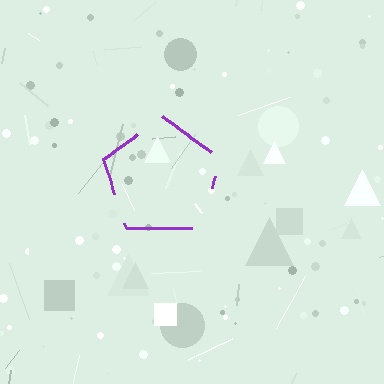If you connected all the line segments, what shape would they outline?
They would outline a pentagon.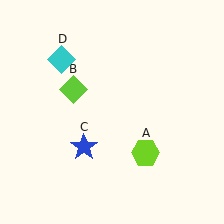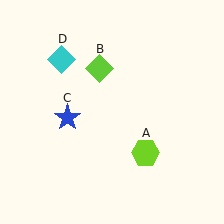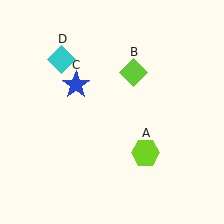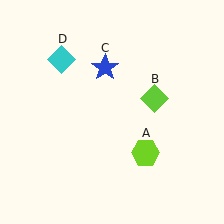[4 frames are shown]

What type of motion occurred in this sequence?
The lime diamond (object B), blue star (object C) rotated clockwise around the center of the scene.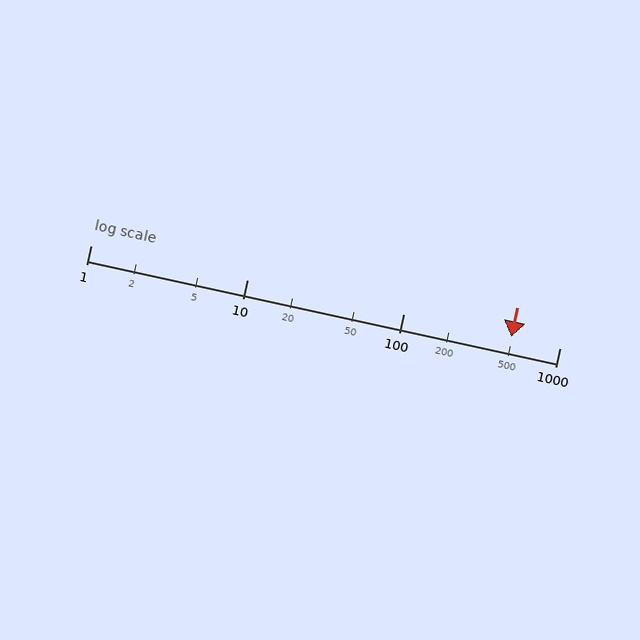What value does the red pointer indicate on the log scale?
The pointer indicates approximately 490.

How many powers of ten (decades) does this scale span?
The scale spans 3 decades, from 1 to 1000.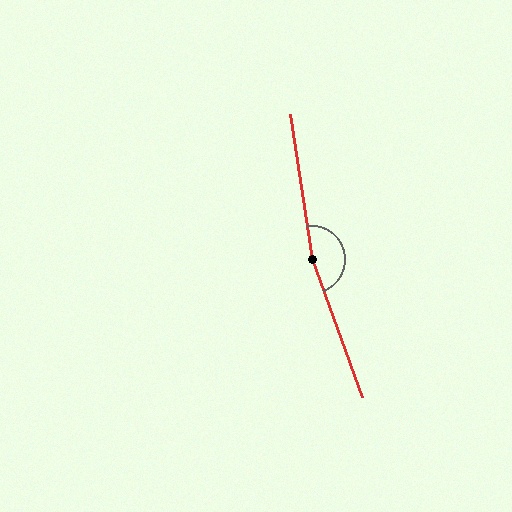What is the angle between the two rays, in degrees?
Approximately 168 degrees.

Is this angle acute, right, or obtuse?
It is obtuse.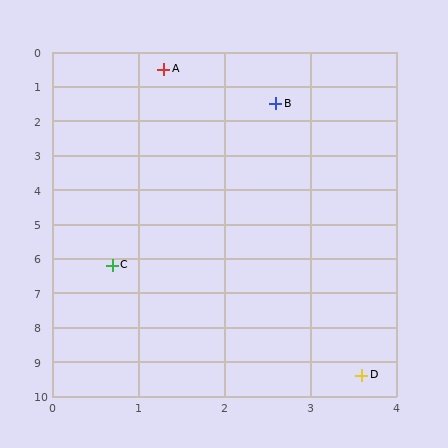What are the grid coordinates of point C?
Point C is at approximately (0.7, 6.2).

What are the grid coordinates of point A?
Point A is at approximately (1.3, 0.5).